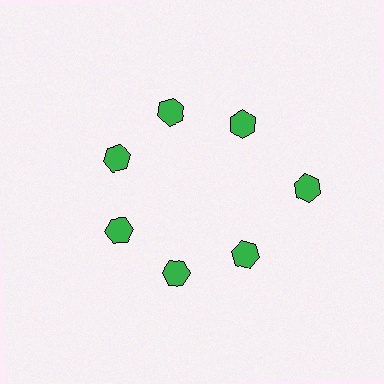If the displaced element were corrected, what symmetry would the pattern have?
It would have 7-fold rotational symmetry — the pattern would map onto itself every 51 degrees.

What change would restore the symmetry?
The symmetry would be restored by moving it inward, back onto the ring so that all 7 hexagons sit at equal angles and equal distance from the center.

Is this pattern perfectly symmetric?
No. The 7 green hexagons are arranged in a ring, but one element near the 3 o'clock position is pushed outward from the center, breaking the 7-fold rotational symmetry.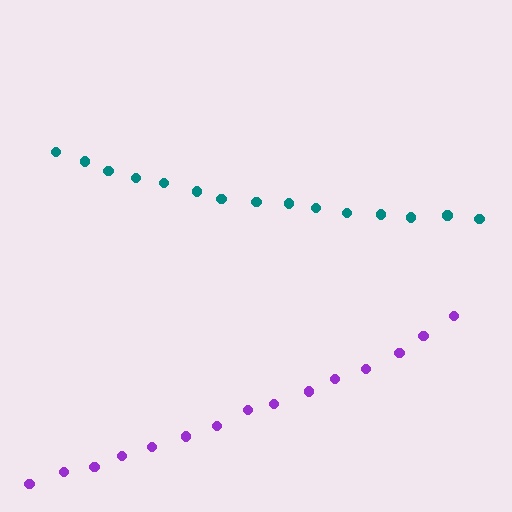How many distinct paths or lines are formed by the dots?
There are 2 distinct paths.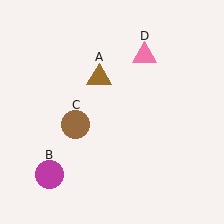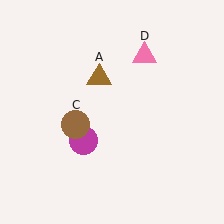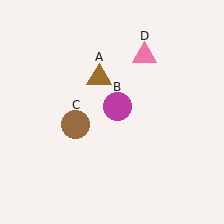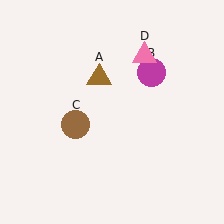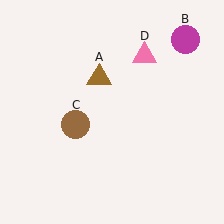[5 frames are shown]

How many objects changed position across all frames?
1 object changed position: magenta circle (object B).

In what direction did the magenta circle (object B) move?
The magenta circle (object B) moved up and to the right.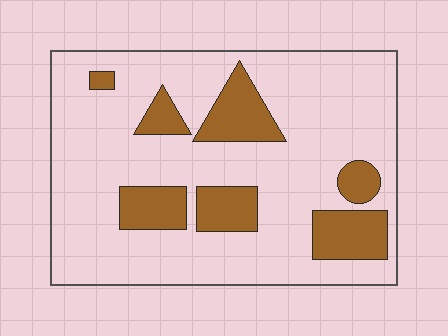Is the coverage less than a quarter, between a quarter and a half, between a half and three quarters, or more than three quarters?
Less than a quarter.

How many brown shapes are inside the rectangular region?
7.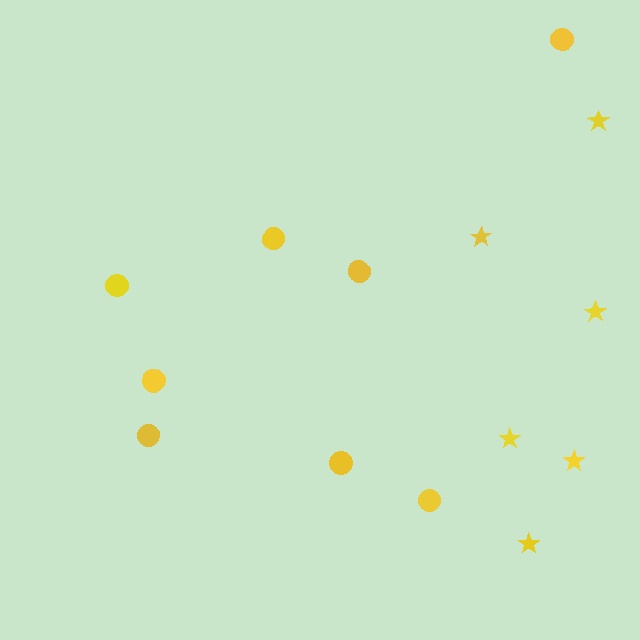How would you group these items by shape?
There are 2 groups: one group of stars (6) and one group of circles (8).